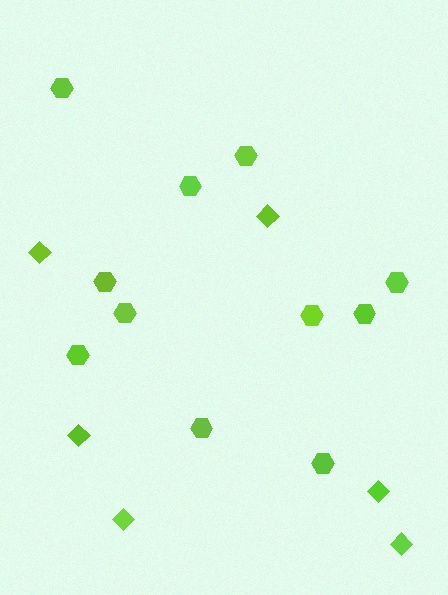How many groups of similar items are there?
There are 2 groups: one group of diamonds (6) and one group of hexagons (11).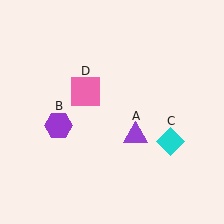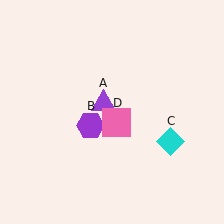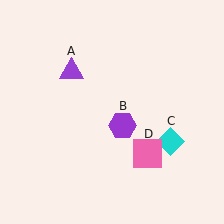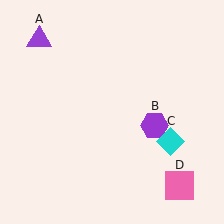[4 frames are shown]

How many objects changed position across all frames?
3 objects changed position: purple triangle (object A), purple hexagon (object B), pink square (object D).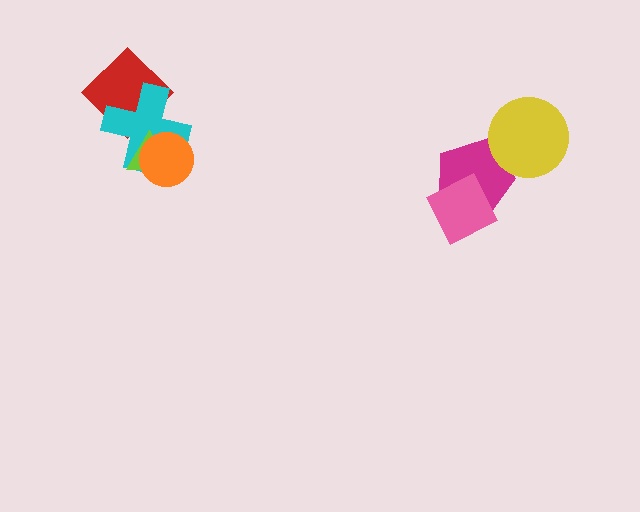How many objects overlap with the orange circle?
2 objects overlap with the orange circle.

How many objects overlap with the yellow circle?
1 object overlaps with the yellow circle.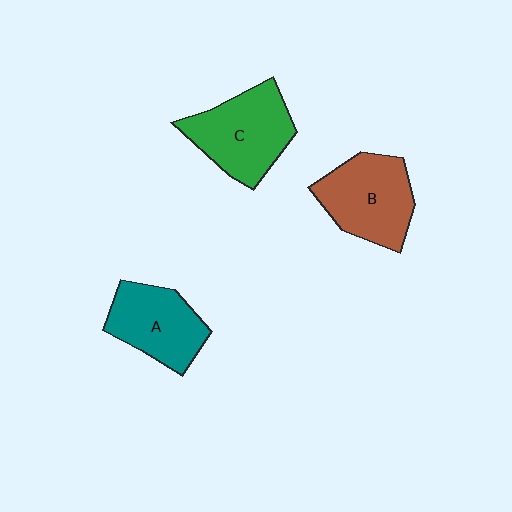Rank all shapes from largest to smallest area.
From largest to smallest: C (green), B (brown), A (teal).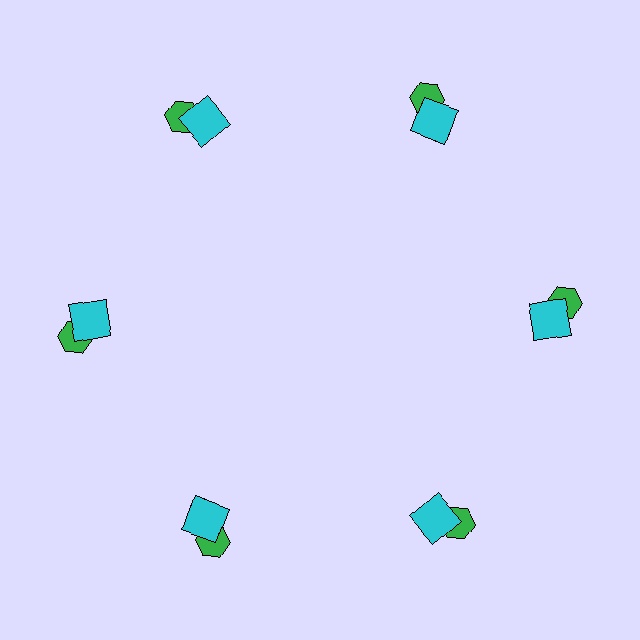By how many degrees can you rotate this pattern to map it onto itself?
The pattern maps onto itself every 60 degrees of rotation.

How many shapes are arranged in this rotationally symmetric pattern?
There are 12 shapes, arranged in 6 groups of 2.